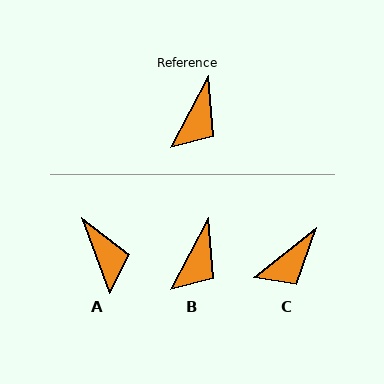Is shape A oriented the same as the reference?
No, it is off by about 49 degrees.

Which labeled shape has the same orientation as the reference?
B.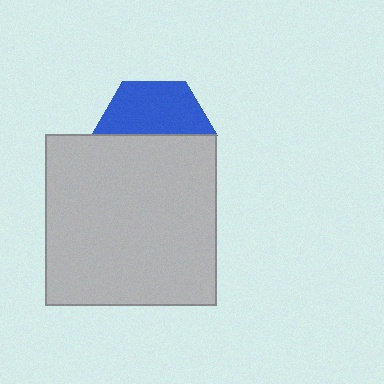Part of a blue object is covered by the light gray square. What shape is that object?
It is a hexagon.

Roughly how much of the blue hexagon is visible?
About half of it is visible (roughly 48%).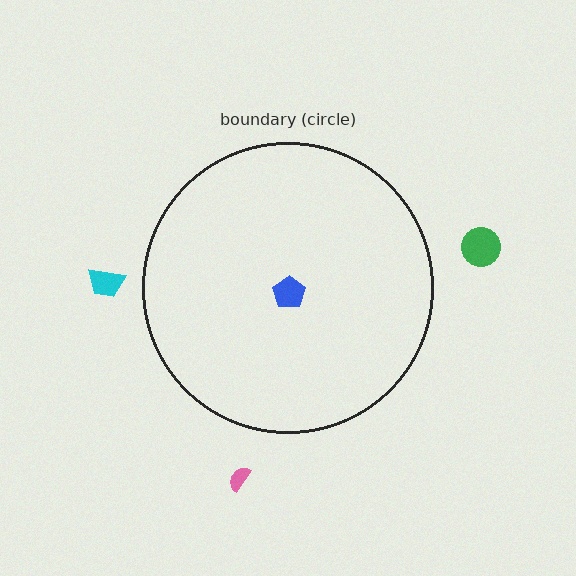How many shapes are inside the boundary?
1 inside, 3 outside.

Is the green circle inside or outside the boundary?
Outside.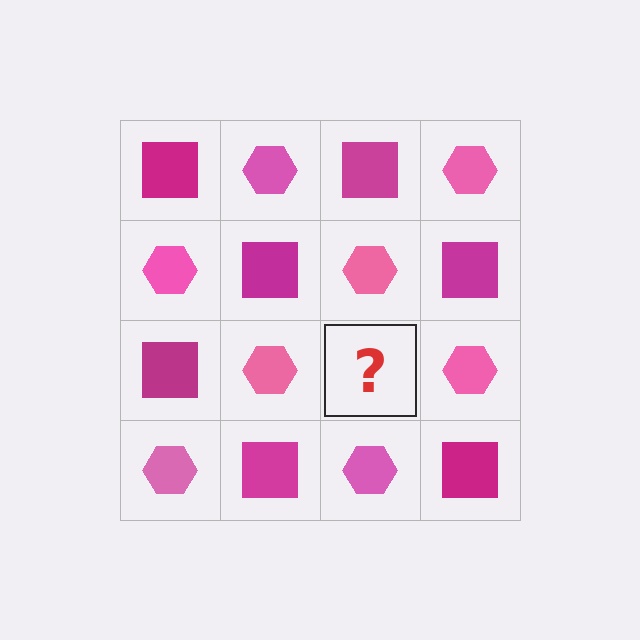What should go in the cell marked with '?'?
The missing cell should contain a magenta square.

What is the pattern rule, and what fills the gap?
The rule is that it alternates magenta square and pink hexagon in a checkerboard pattern. The gap should be filled with a magenta square.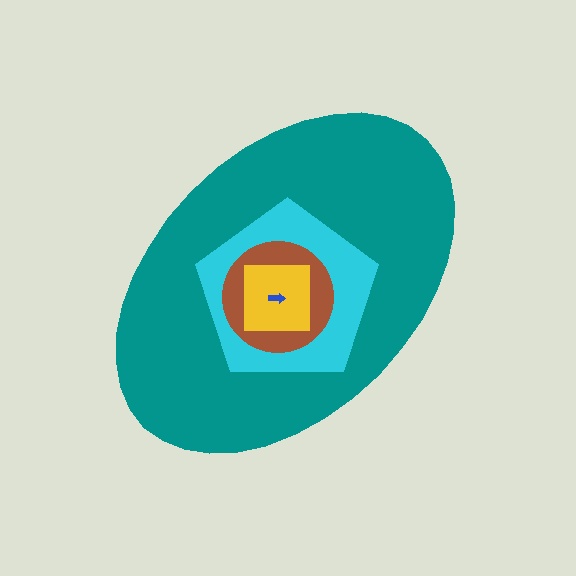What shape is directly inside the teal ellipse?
The cyan pentagon.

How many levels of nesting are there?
5.